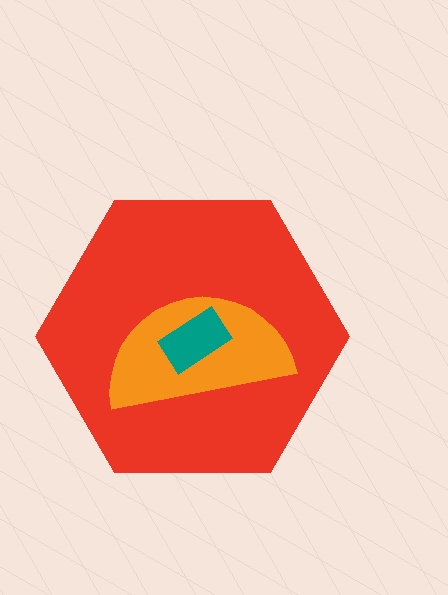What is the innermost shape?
The teal rectangle.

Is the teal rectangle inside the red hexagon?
Yes.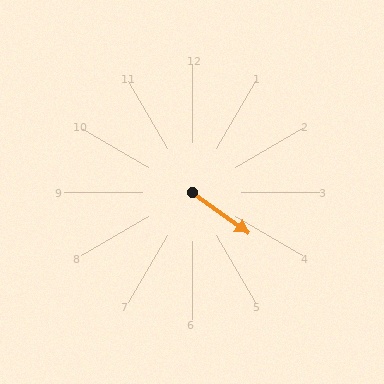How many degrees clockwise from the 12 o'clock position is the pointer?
Approximately 126 degrees.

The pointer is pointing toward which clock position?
Roughly 4 o'clock.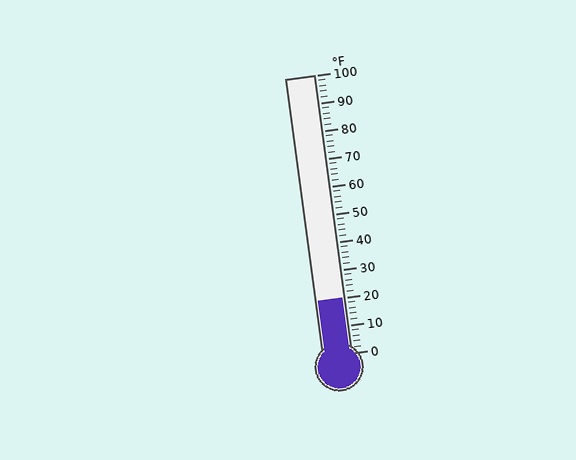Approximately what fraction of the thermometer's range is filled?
The thermometer is filled to approximately 20% of its range.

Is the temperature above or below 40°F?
The temperature is below 40°F.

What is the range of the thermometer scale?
The thermometer scale ranges from 0°F to 100°F.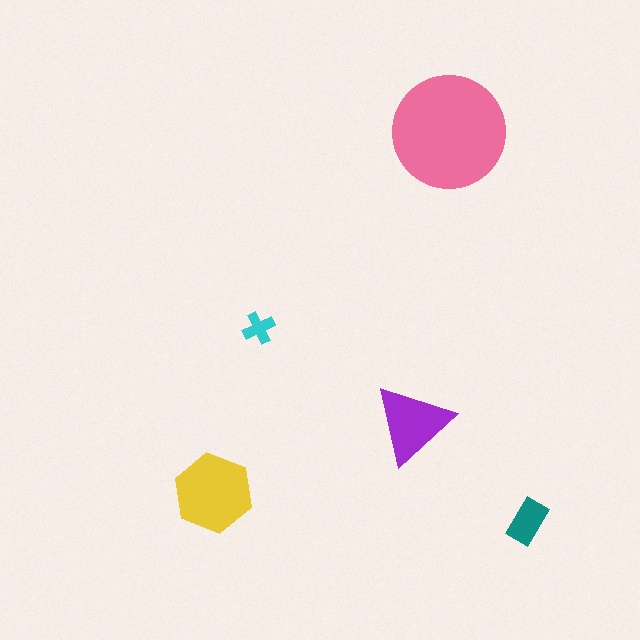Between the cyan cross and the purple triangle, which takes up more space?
The purple triangle.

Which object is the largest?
The pink circle.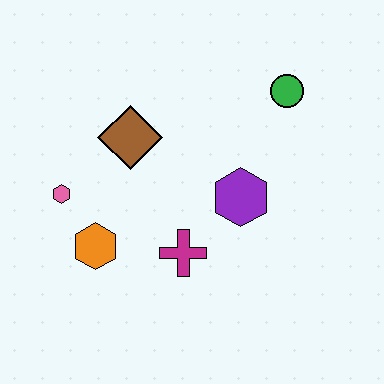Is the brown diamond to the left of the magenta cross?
Yes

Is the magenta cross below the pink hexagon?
Yes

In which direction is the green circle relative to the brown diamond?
The green circle is to the right of the brown diamond.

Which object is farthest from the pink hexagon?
The green circle is farthest from the pink hexagon.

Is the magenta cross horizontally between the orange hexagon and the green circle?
Yes